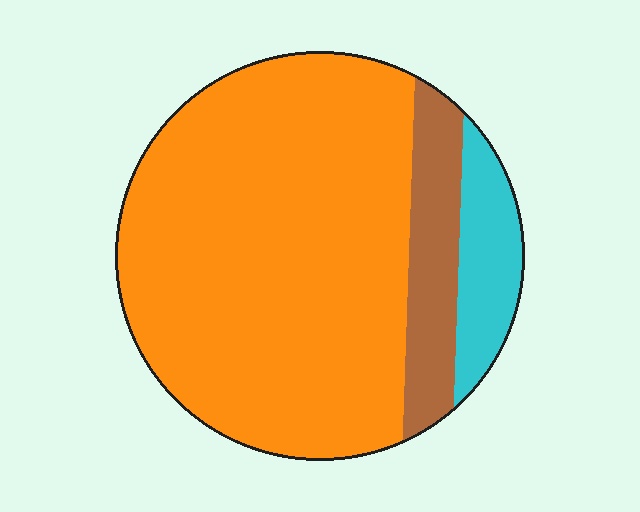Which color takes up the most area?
Orange, at roughly 75%.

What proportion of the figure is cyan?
Cyan takes up about one tenth (1/10) of the figure.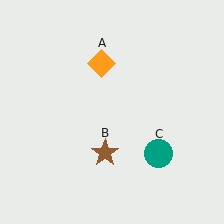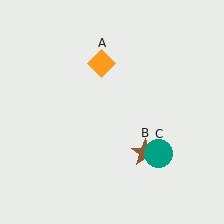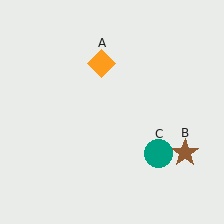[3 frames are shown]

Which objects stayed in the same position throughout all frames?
Orange diamond (object A) and teal circle (object C) remained stationary.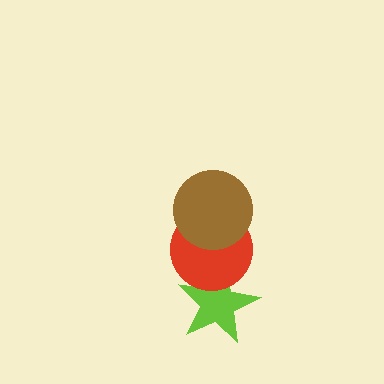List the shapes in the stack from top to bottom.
From top to bottom: the brown circle, the red circle, the lime star.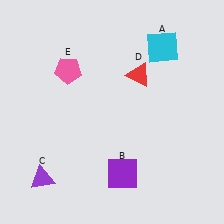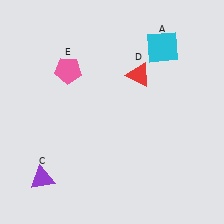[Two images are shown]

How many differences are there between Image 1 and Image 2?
There is 1 difference between the two images.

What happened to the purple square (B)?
The purple square (B) was removed in Image 2. It was in the bottom-right area of Image 1.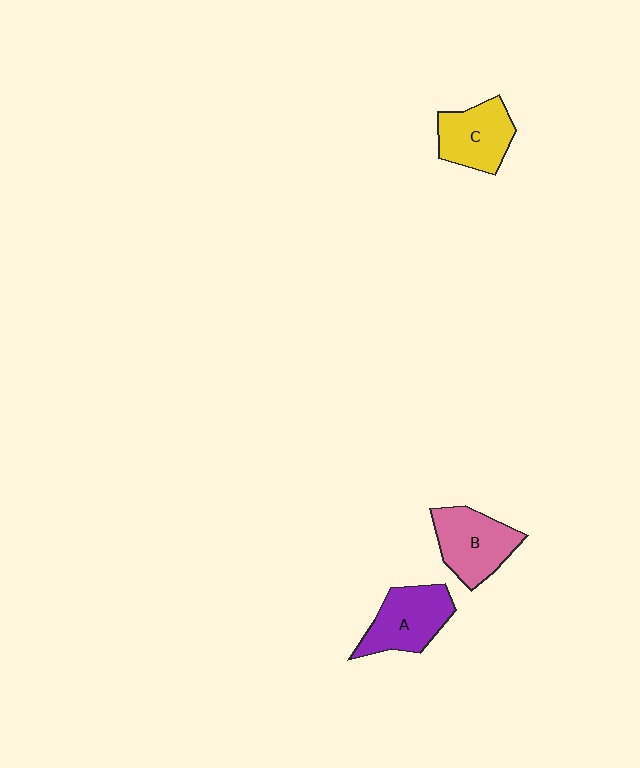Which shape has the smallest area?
Shape C (yellow).